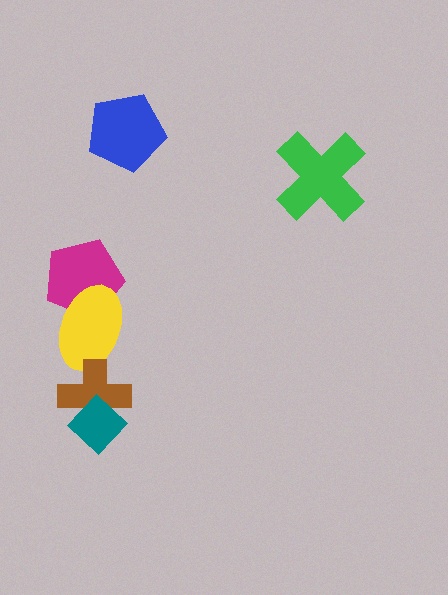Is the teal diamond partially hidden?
No, no other shape covers it.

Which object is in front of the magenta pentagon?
The yellow ellipse is in front of the magenta pentagon.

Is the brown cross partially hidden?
Yes, it is partially covered by another shape.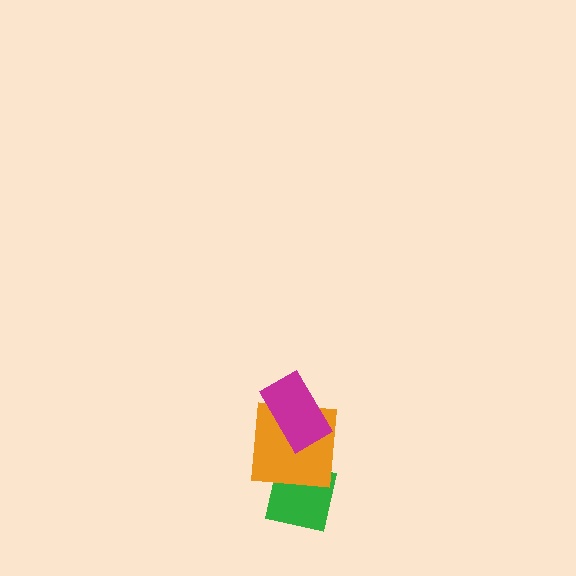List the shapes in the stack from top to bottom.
From top to bottom: the magenta rectangle, the orange square, the green square.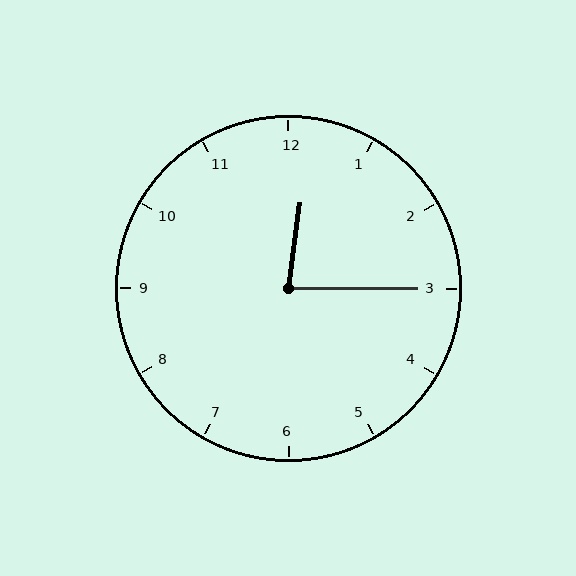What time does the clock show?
12:15.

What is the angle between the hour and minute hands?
Approximately 82 degrees.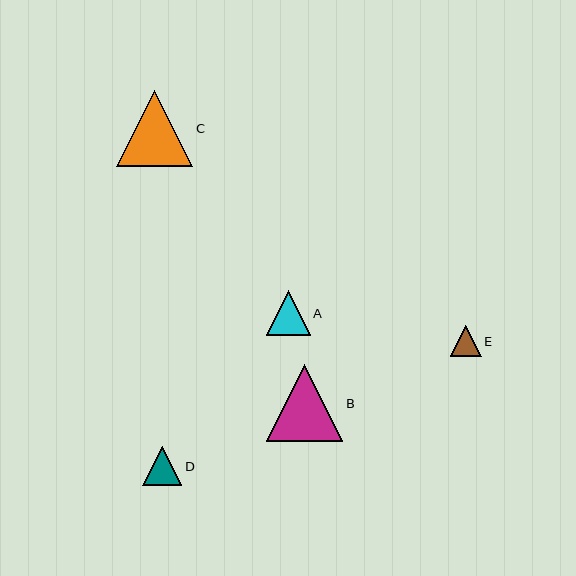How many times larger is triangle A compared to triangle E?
Triangle A is approximately 1.4 times the size of triangle E.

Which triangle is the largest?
Triangle B is the largest with a size of approximately 77 pixels.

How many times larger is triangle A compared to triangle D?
Triangle A is approximately 1.1 times the size of triangle D.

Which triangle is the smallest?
Triangle E is the smallest with a size of approximately 31 pixels.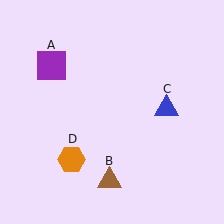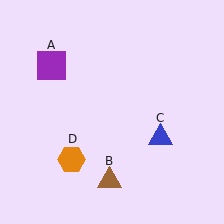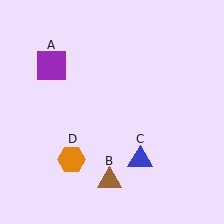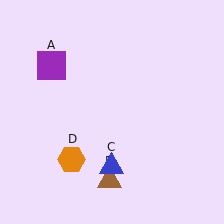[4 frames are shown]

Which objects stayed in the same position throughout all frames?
Purple square (object A) and brown triangle (object B) and orange hexagon (object D) remained stationary.